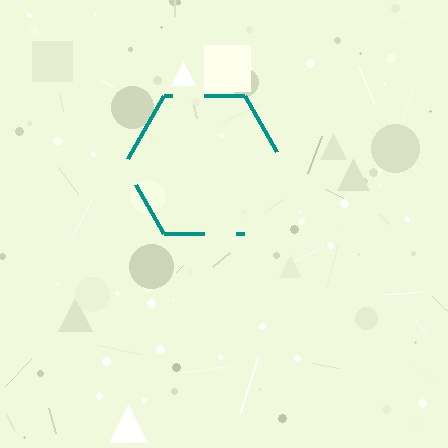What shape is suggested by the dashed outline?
The dashed outline suggests a hexagon.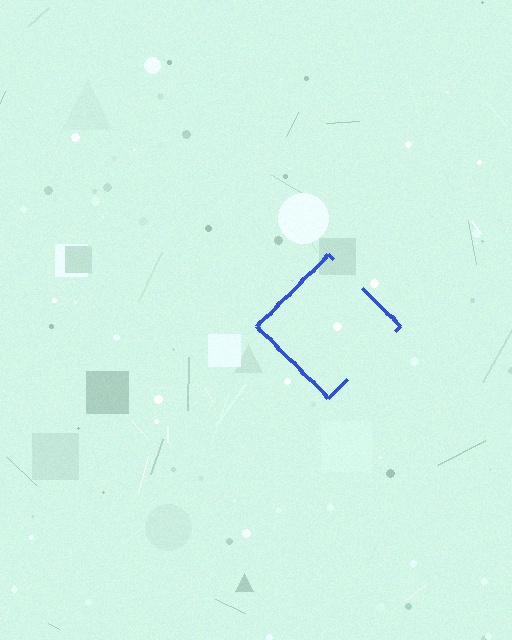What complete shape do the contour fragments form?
The contour fragments form a diamond.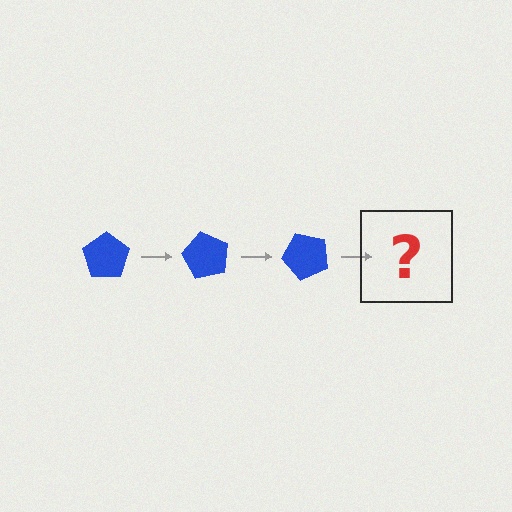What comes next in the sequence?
The next element should be a blue pentagon rotated 180 degrees.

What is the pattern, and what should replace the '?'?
The pattern is that the pentagon rotates 60 degrees each step. The '?' should be a blue pentagon rotated 180 degrees.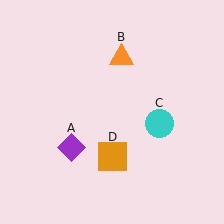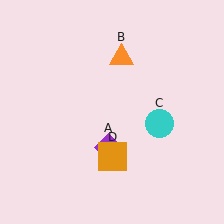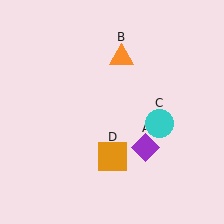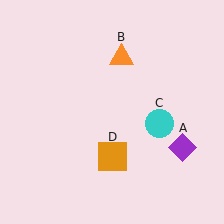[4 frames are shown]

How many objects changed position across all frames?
1 object changed position: purple diamond (object A).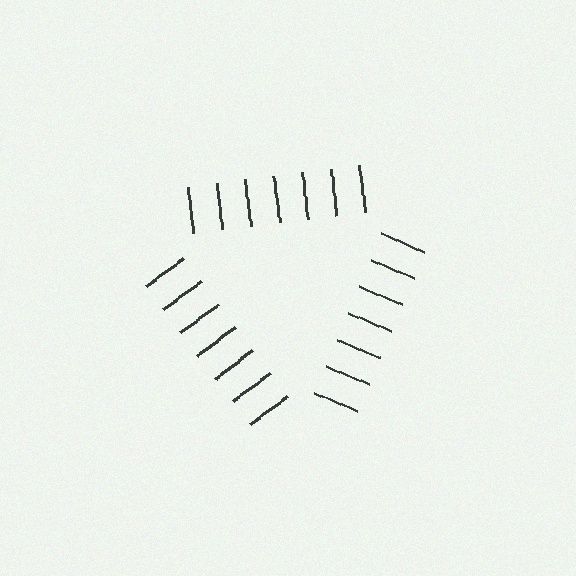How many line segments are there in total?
21 — 7 along each of the 3 edges.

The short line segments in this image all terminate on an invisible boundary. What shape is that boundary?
An illusory triangle — the line segments terminate on its edges but no continuous stroke is drawn.